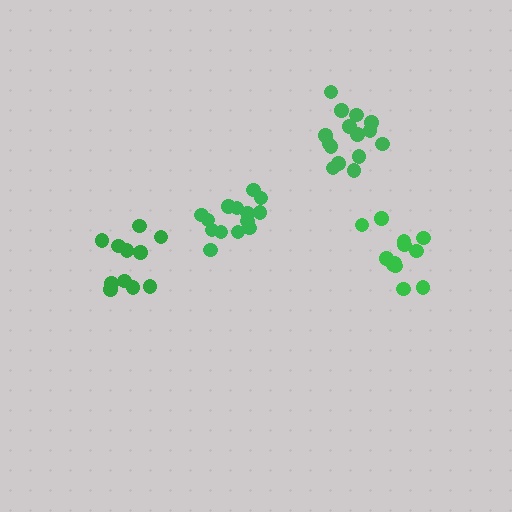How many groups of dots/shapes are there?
There are 4 groups.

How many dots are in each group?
Group 1: 12 dots, Group 2: 11 dots, Group 3: 14 dots, Group 4: 15 dots (52 total).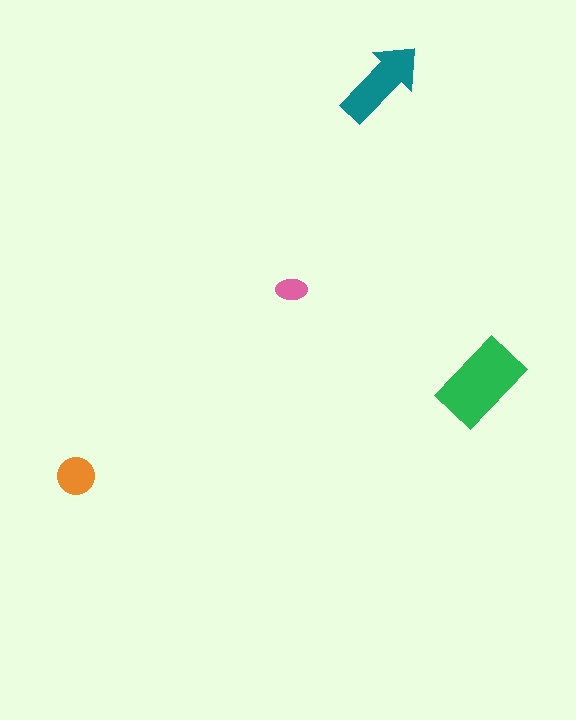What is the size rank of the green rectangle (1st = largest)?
1st.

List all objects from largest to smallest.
The green rectangle, the teal arrow, the orange circle, the pink ellipse.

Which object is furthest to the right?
The green rectangle is rightmost.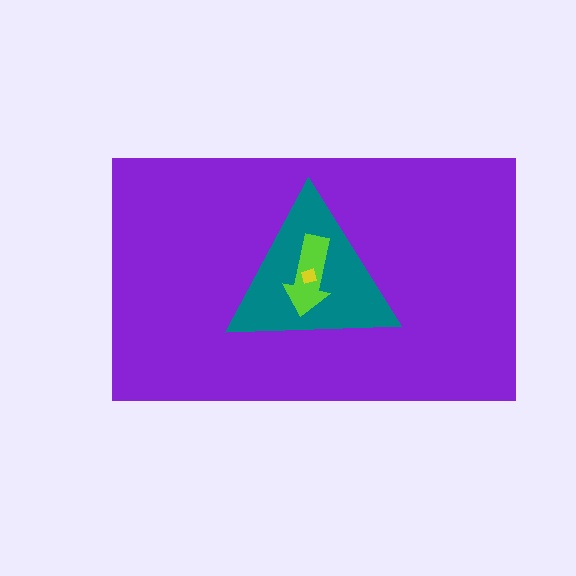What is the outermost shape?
The purple rectangle.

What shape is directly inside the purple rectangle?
The teal triangle.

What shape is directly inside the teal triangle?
The lime arrow.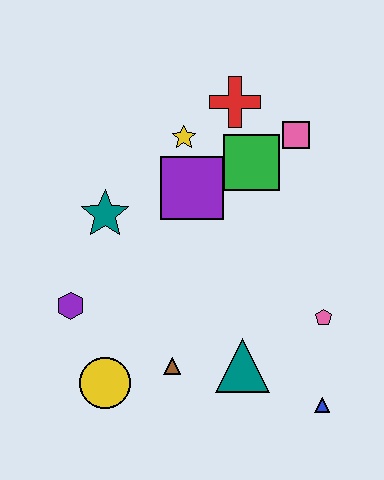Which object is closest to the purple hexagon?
The yellow circle is closest to the purple hexagon.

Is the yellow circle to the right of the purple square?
No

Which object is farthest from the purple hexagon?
The pink square is farthest from the purple hexagon.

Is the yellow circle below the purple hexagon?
Yes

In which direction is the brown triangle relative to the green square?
The brown triangle is below the green square.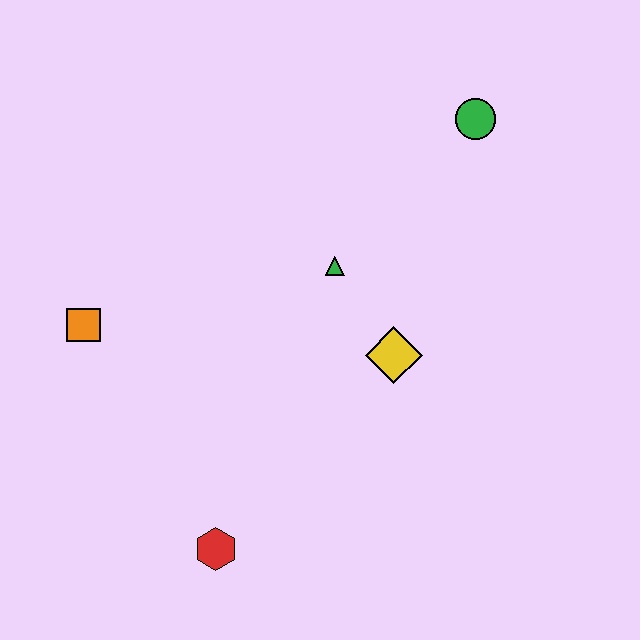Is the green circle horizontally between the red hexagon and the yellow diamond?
No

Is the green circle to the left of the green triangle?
No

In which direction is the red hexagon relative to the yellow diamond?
The red hexagon is below the yellow diamond.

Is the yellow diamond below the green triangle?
Yes